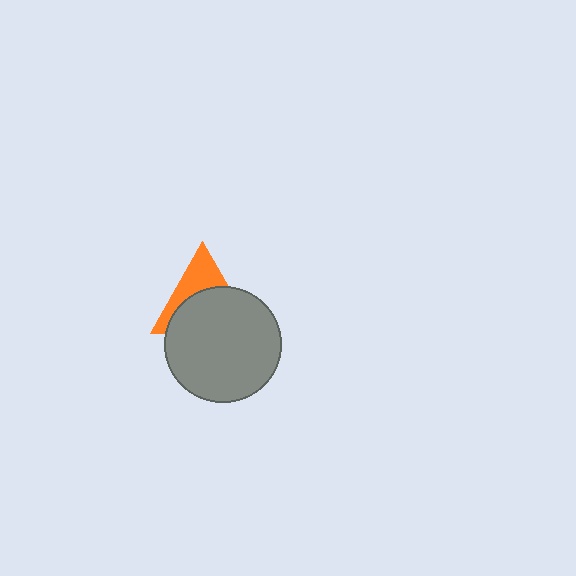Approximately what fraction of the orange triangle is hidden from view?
Roughly 61% of the orange triangle is hidden behind the gray circle.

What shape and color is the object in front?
The object in front is a gray circle.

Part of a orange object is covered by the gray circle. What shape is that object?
It is a triangle.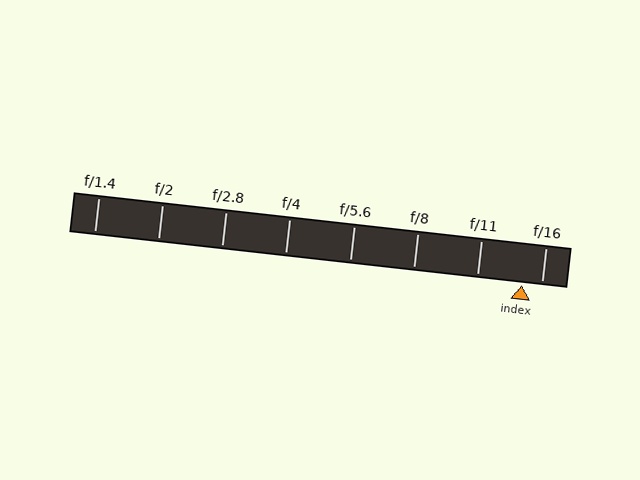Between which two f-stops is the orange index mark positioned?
The index mark is between f/11 and f/16.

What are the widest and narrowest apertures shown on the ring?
The widest aperture shown is f/1.4 and the narrowest is f/16.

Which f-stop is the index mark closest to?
The index mark is closest to f/16.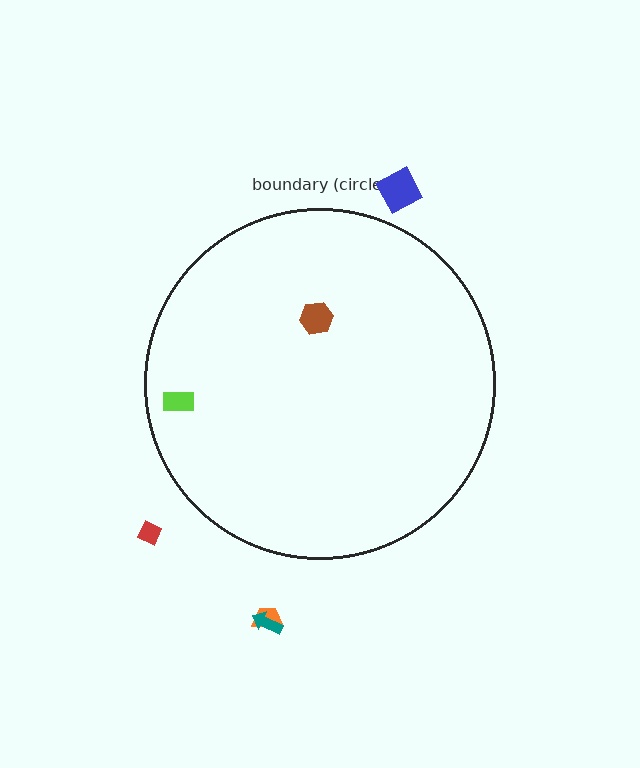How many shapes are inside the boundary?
2 inside, 4 outside.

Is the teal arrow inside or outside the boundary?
Outside.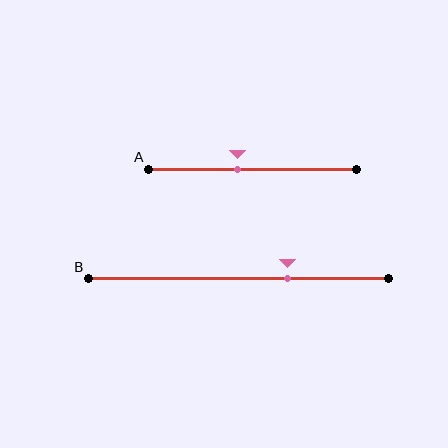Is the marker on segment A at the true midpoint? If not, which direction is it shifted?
No, the marker on segment A is shifted to the left by about 7% of the segment length.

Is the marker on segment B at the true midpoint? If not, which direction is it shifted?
No, the marker on segment B is shifted to the right by about 16% of the segment length.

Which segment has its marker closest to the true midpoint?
Segment A has its marker closest to the true midpoint.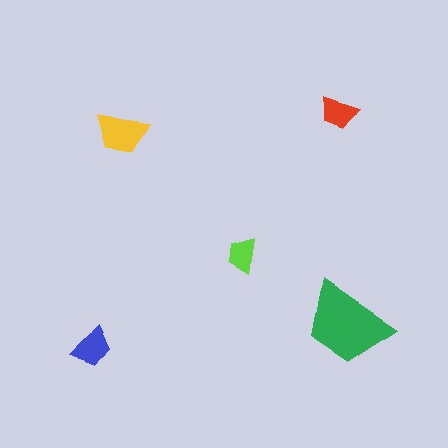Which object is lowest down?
The blue trapezoid is bottommost.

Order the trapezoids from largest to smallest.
the green one, the yellow one, the blue one, the red one, the lime one.